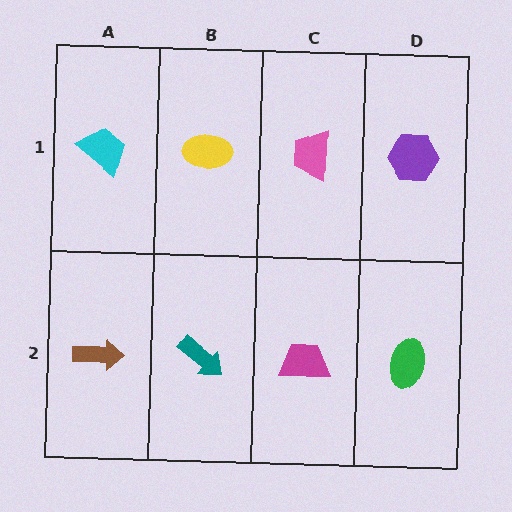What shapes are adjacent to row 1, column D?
A green ellipse (row 2, column D), a pink trapezoid (row 1, column C).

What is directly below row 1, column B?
A teal arrow.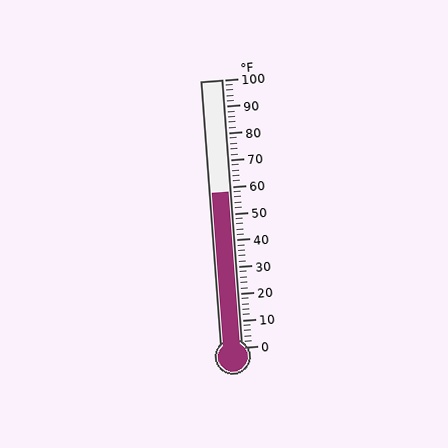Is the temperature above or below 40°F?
The temperature is above 40°F.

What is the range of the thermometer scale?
The thermometer scale ranges from 0°F to 100°F.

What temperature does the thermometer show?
The thermometer shows approximately 58°F.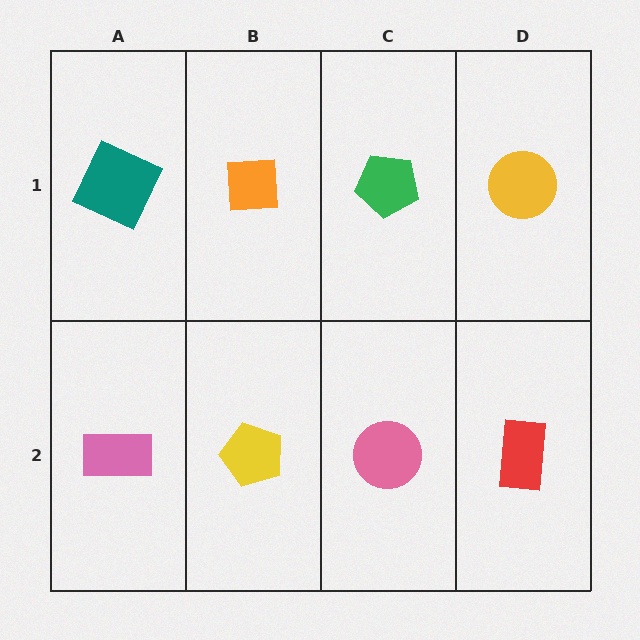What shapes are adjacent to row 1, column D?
A red rectangle (row 2, column D), a green pentagon (row 1, column C).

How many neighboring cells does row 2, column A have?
2.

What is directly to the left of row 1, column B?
A teal square.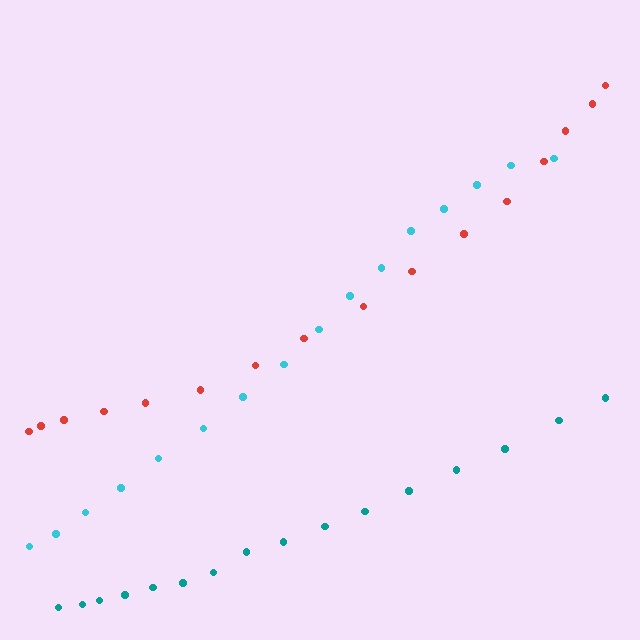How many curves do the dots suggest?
There are 3 distinct paths.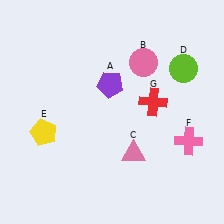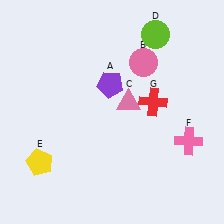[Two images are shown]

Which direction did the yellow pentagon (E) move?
The yellow pentagon (E) moved down.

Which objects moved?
The objects that moved are: the pink triangle (C), the lime circle (D), the yellow pentagon (E).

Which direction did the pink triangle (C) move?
The pink triangle (C) moved up.